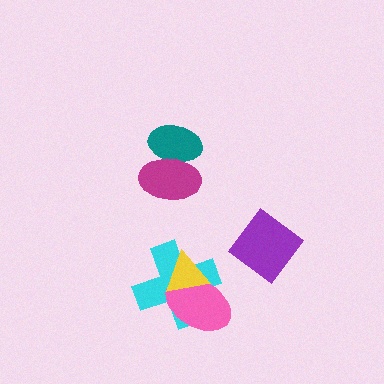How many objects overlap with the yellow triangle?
2 objects overlap with the yellow triangle.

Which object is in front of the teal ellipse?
The magenta ellipse is in front of the teal ellipse.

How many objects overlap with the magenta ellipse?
1 object overlaps with the magenta ellipse.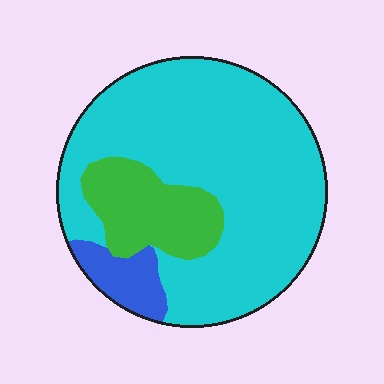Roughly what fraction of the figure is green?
Green takes up about one sixth (1/6) of the figure.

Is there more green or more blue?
Green.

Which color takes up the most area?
Cyan, at roughly 75%.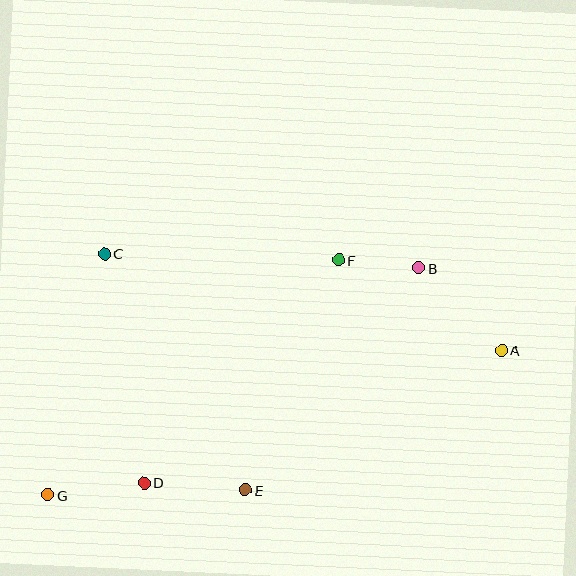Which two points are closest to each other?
Points B and F are closest to each other.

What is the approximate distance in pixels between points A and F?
The distance between A and F is approximately 186 pixels.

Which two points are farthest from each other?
Points A and G are farthest from each other.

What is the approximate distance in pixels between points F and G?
The distance between F and G is approximately 374 pixels.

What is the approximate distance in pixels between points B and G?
The distance between B and G is approximately 435 pixels.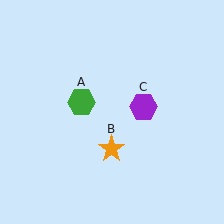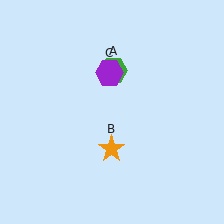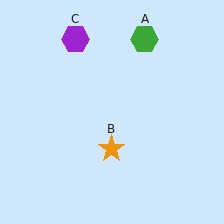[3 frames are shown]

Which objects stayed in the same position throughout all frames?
Orange star (object B) remained stationary.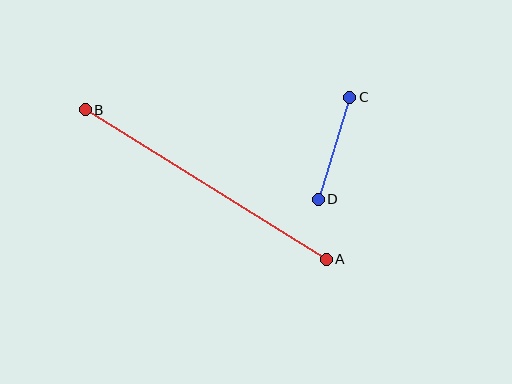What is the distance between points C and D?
The distance is approximately 107 pixels.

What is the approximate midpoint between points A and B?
The midpoint is at approximately (206, 184) pixels.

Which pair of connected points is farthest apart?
Points A and B are farthest apart.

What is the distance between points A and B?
The distance is approximately 283 pixels.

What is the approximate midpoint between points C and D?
The midpoint is at approximately (334, 148) pixels.